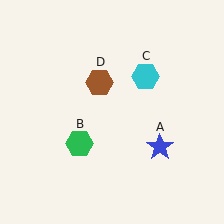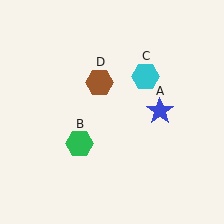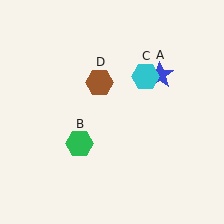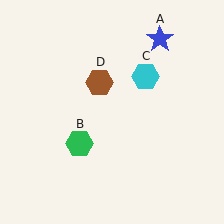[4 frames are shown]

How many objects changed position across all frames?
1 object changed position: blue star (object A).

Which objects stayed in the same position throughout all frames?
Green hexagon (object B) and cyan hexagon (object C) and brown hexagon (object D) remained stationary.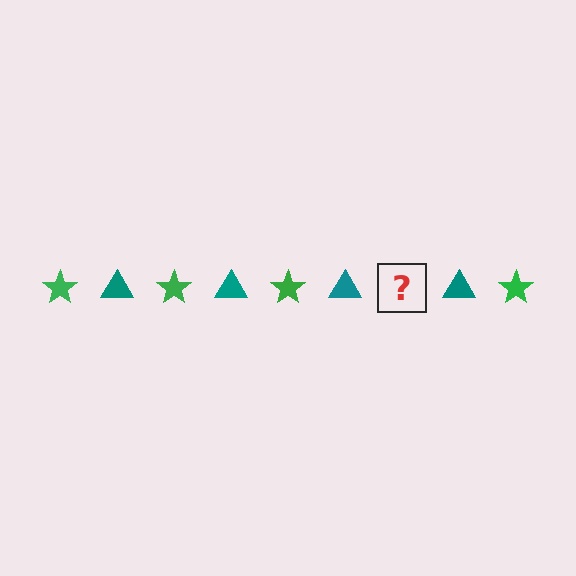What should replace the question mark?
The question mark should be replaced with a green star.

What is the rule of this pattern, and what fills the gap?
The rule is that the pattern alternates between green star and teal triangle. The gap should be filled with a green star.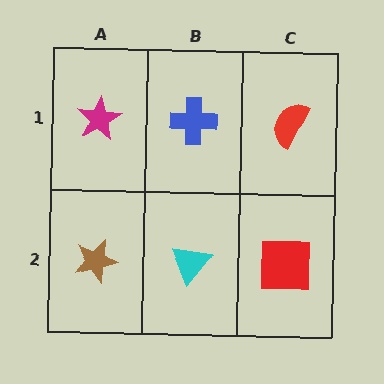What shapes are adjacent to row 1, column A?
A brown star (row 2, column A), a blue cross (row 1, column B).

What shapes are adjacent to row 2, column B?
A blue cross (row 1, column B), a brown star (row 2, column A), a red square (row 2, column C).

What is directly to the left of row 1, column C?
A blue cross.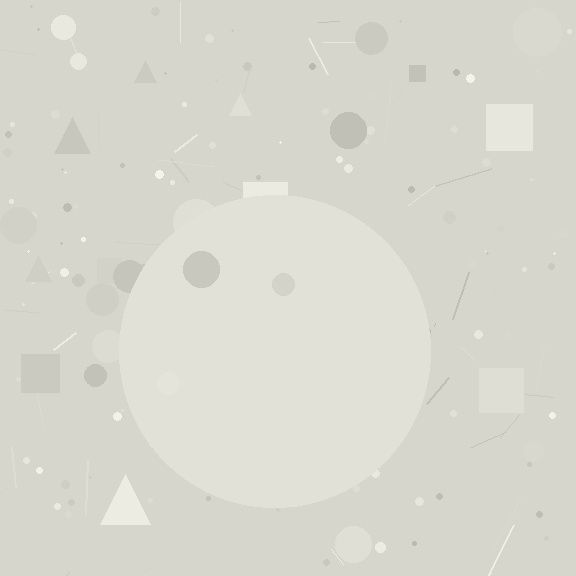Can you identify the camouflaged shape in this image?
The camouflaged shape is a circle.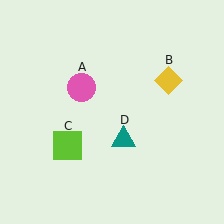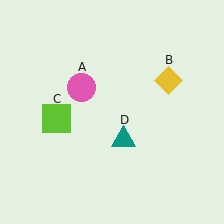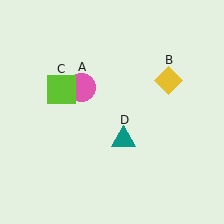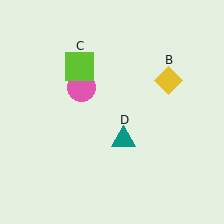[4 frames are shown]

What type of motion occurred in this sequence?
The lime square (object C) rotated clockwise around the center of the scene.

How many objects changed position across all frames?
1 object changed position: lime square (object C).